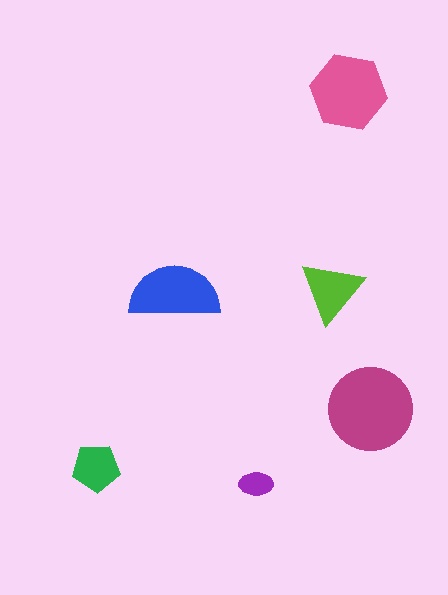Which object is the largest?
The magenta circle.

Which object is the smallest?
The purple ellipse.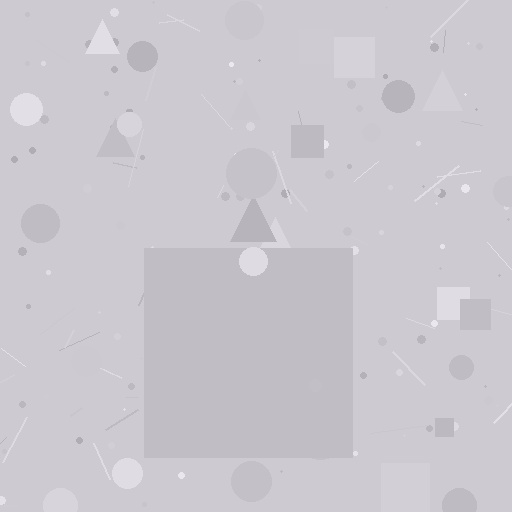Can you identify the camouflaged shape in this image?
The camouflaged shape is a square.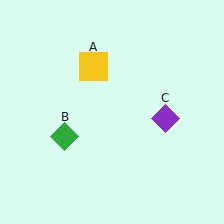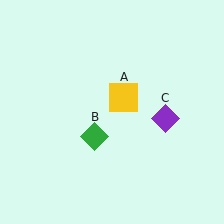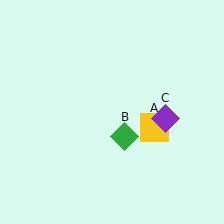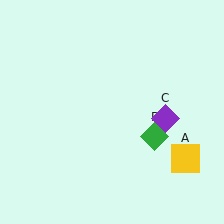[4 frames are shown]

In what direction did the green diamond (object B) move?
The green diamond (object B) moved right.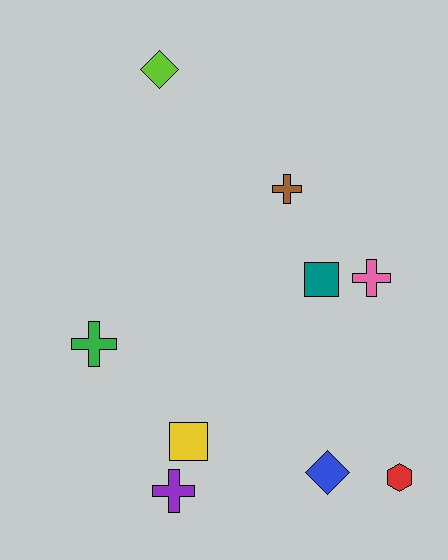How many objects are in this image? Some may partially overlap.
There are 9 objects.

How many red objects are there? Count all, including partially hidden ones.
There is 1 red object.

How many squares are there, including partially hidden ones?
There are 2 squares.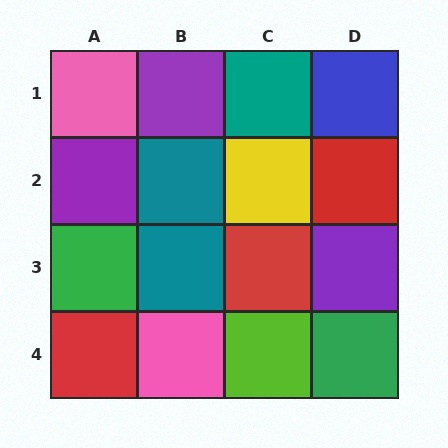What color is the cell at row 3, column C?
Red.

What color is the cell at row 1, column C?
Teal.